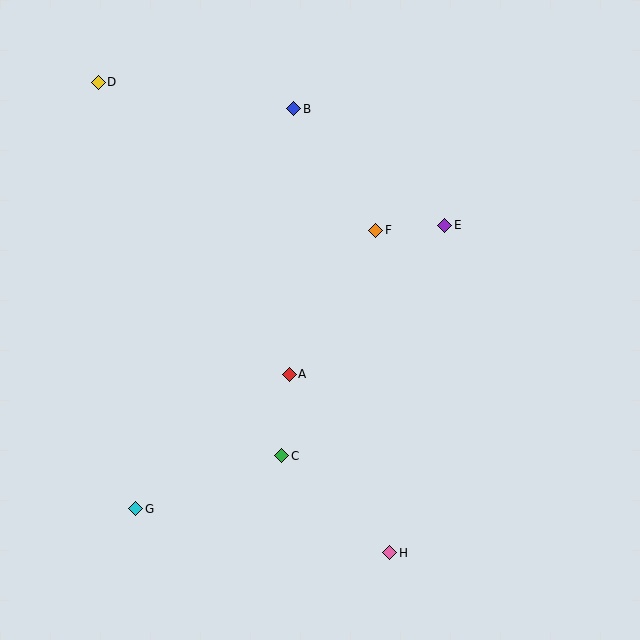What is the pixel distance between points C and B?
The distance between C and B is 347 pixels.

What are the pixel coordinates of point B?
Point B is at (294, 109).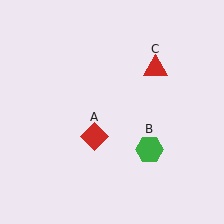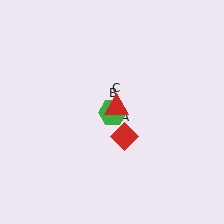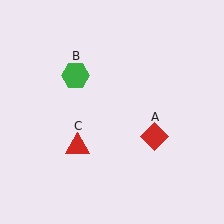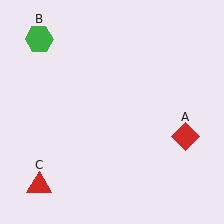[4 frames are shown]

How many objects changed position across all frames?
3 objects changed position: red diamond (object A), green hexagon (object B), red triangle (object C).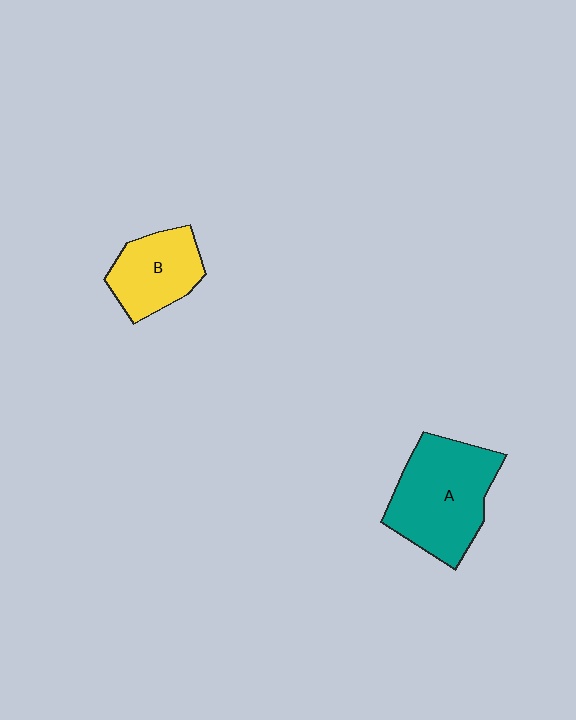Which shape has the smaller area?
Shape B (yellow).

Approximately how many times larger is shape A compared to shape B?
Approximately 1.6 times.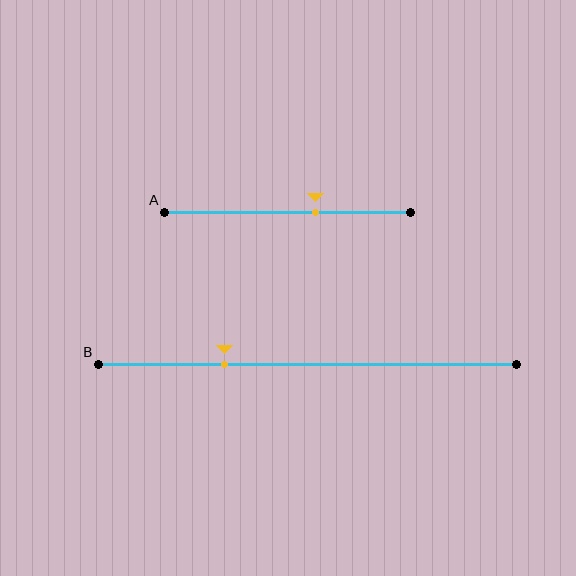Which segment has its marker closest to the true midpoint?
Segment A has its marker closest to the true midpoint.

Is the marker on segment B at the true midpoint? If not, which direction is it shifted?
No, the marker on segment B is shifted to the left by about 20% of the segment length.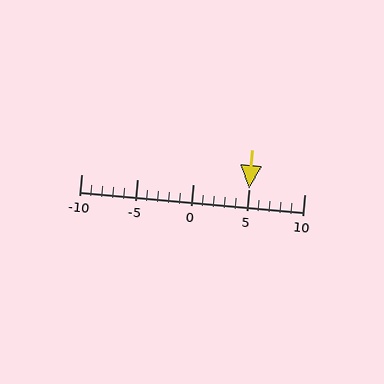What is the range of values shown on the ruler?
The ruler shows values from -10 to 10.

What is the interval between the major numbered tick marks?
The major tick marks are spaced 5 units apart.